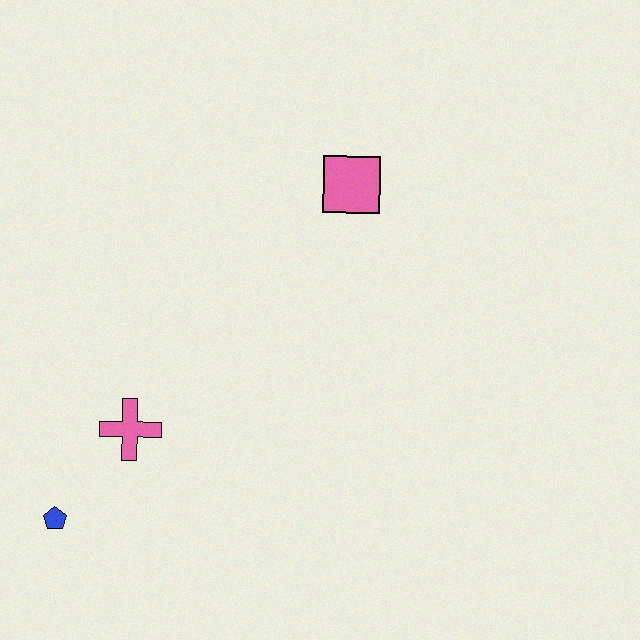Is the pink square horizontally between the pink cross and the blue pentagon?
No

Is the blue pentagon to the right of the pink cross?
No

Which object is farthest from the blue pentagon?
The pink square is farthest from the blue pentagon.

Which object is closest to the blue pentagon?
The pink cross is closest to the blue pentagon.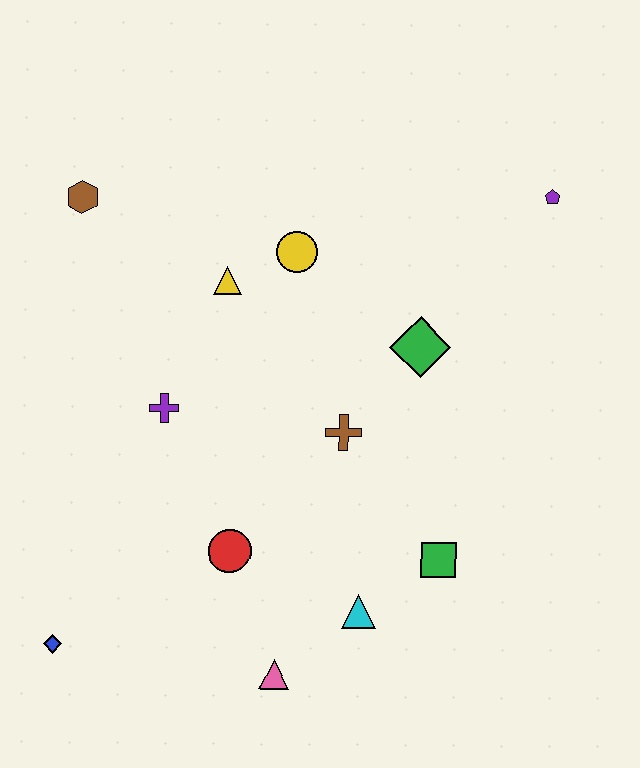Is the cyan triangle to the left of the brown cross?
No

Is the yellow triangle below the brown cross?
No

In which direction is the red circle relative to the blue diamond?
The red circle is to the right of the blue diamond.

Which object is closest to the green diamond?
The brown cross is closest to the green diamond.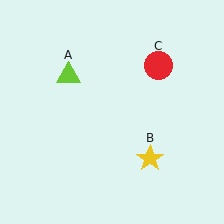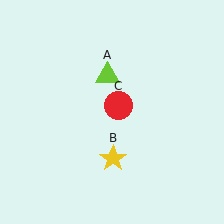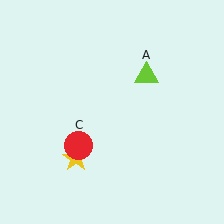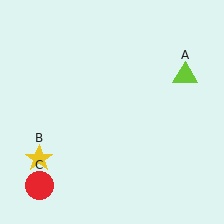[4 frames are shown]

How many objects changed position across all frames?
3 objects changed position: lime triangle (object A), yellow star (object B), red circle (object C).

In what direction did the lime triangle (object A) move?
The lime triangle (object A) moved right.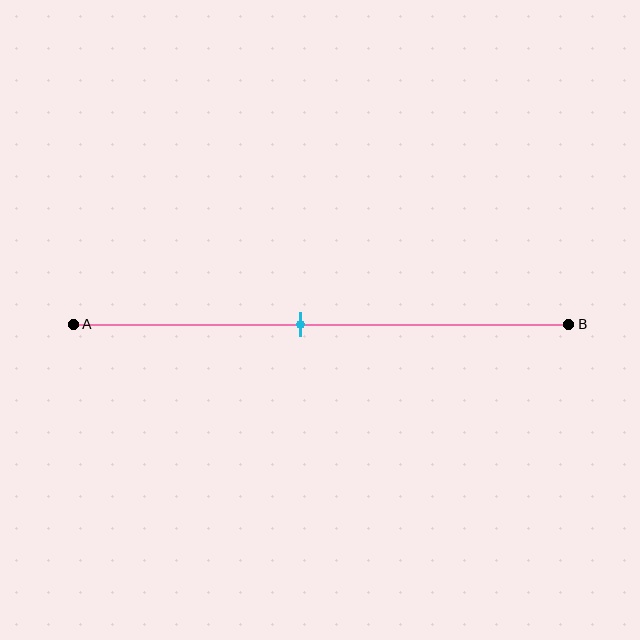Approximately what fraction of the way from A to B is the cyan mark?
The cyan mark is approximately 45% of the way from A to B.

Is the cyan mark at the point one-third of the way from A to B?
No, the mark is at about 45% from A, not at the 33% one-third point.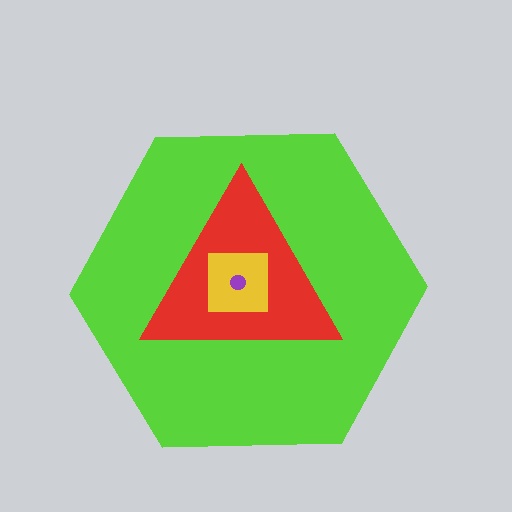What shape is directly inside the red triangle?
The yellow square.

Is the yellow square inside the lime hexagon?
Yes.